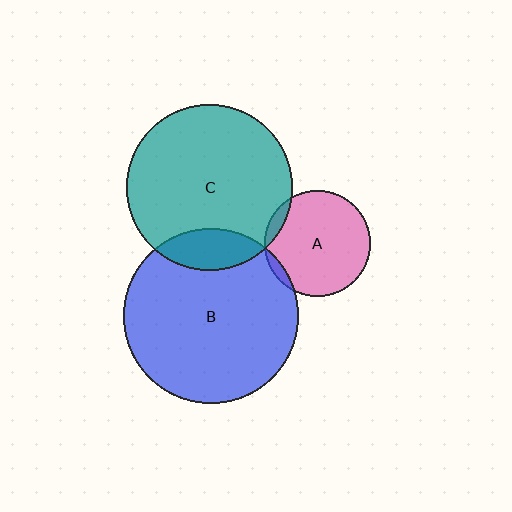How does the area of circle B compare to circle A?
Approximately 2.7 times.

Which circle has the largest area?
Circle B (blue).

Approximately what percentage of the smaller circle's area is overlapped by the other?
Approximately 5%.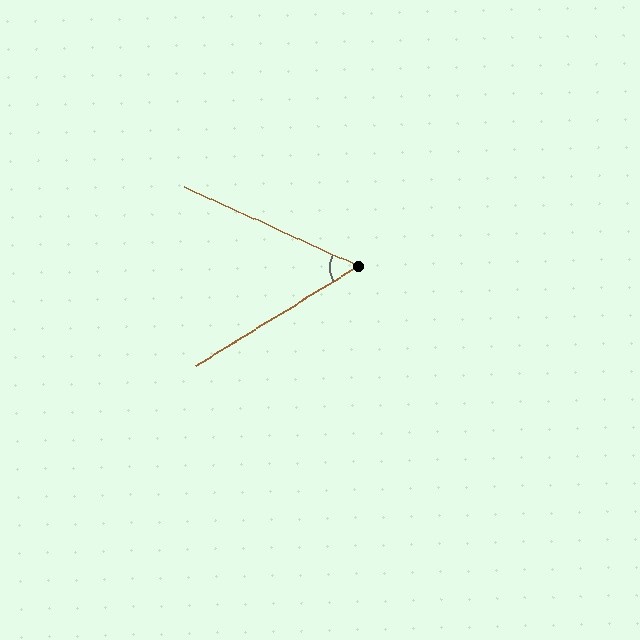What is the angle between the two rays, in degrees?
Approximately 56 degrees.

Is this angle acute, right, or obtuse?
It is acute.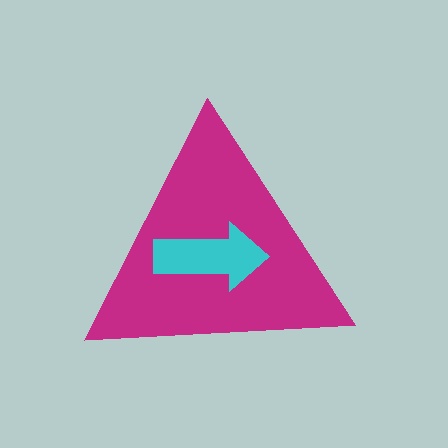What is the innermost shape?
The cyan arrow.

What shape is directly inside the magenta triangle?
The cyan arrow.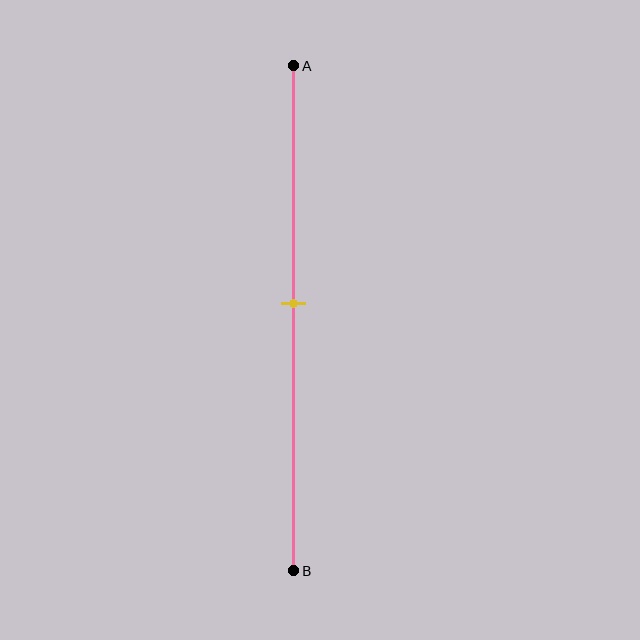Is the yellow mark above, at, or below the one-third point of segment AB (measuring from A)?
The yellow mark is below the one-third point of segment AB.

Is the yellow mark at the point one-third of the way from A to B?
No, the mark is at about 45% from A, not at the 33% one-third point.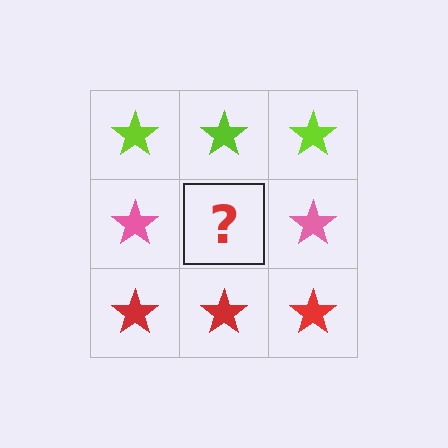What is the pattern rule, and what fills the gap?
The rule is that each row has a consistent color. The gap should be filled with a pink star.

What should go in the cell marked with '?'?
The missing cell should contain a pink star.